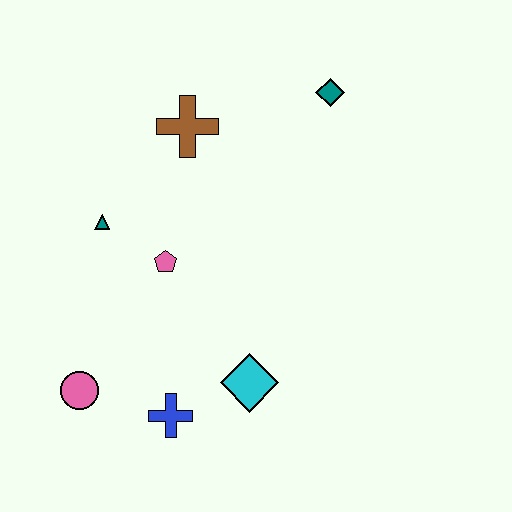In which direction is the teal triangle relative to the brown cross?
The teal triangle is below the brown cross.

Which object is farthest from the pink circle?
The teal diamond is farthest from the pink circle.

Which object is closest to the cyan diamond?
The blue cross is closest to the cyan diamond.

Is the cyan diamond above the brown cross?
No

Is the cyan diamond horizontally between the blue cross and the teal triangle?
No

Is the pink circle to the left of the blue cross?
Yes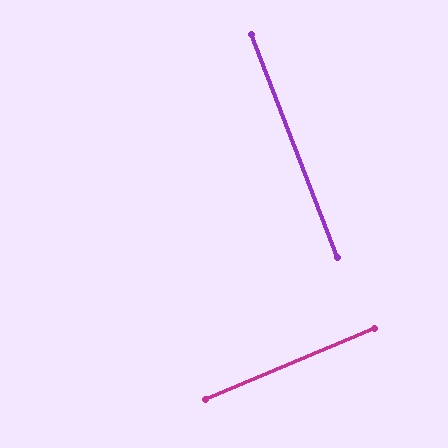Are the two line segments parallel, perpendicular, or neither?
Perpendicular — they meet at approximately 88°.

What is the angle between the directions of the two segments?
Approximately 88 degrees.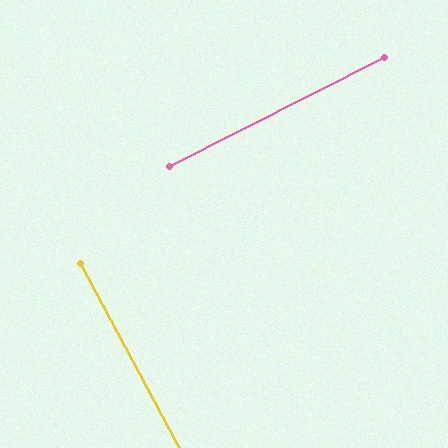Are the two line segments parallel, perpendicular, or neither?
Perpendicular — they meet at approximately 89°.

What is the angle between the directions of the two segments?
Approximately 89 degrees.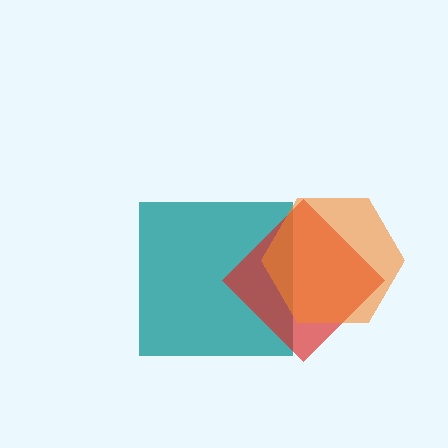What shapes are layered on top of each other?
The layered shapes are: a teal square, a red diamond, an orange hexagon.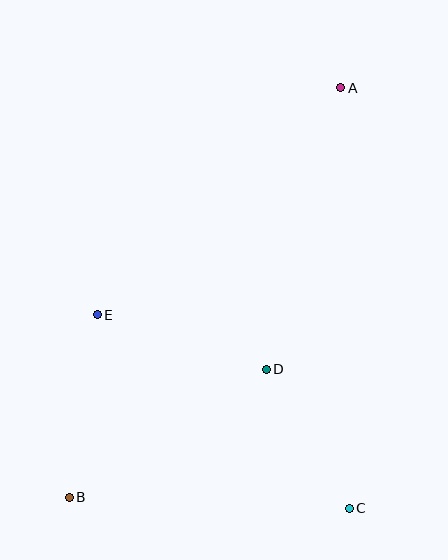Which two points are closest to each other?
Points C and D are closest to each other.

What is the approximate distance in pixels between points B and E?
The distance between B and E is approximately 185 pixels.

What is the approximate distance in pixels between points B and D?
The distance between B and D is approximately 234 pixels.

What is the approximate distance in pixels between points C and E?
The distance between C and E is approximately 318 pixels.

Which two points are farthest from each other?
Points A and B are farthest from each other.